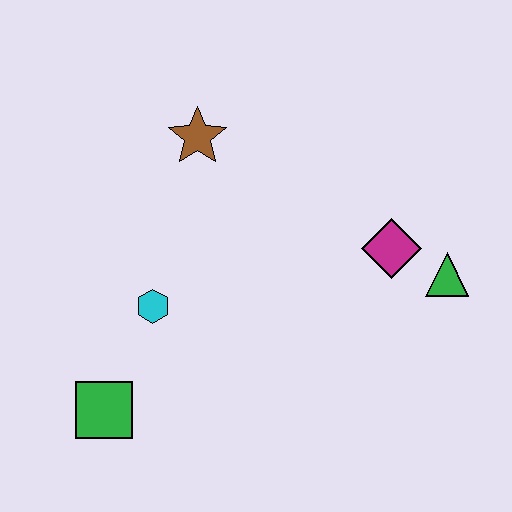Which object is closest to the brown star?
The cyan hexagon is closest to the brown star.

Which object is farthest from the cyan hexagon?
The green triangle is farthest from the cyan hexagon.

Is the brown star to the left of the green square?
No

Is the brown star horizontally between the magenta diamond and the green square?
Yes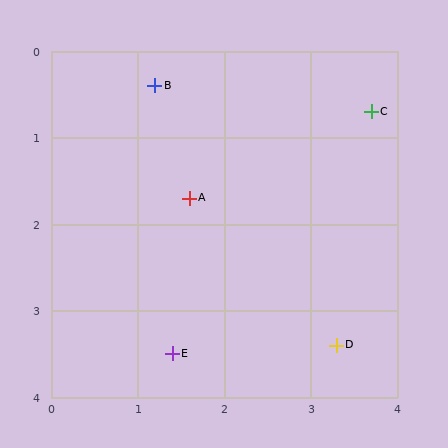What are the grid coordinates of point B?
Point B is at approximately (1.2, 0.4).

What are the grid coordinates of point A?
Point A is at approximately (1.6, 1.7).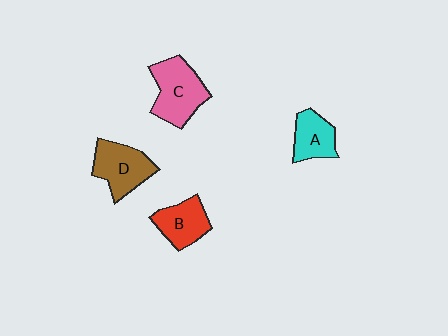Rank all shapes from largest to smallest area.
From largest to smallest: C (pink), D (brown), B (red), A (cyan).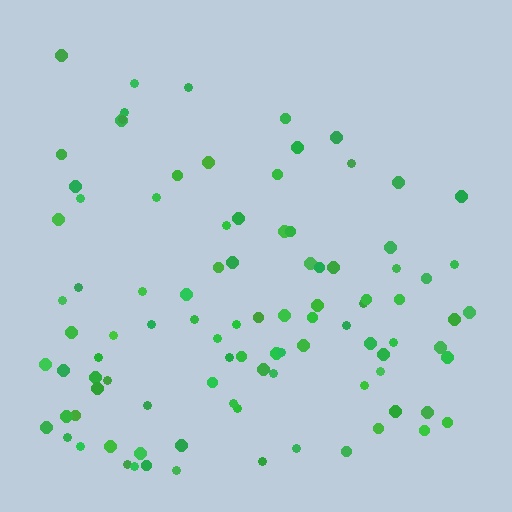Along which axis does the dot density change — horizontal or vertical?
Vertical.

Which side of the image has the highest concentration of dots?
The bottom.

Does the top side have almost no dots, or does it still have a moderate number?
Still a moderate number, just noticeably fewer than the bottom.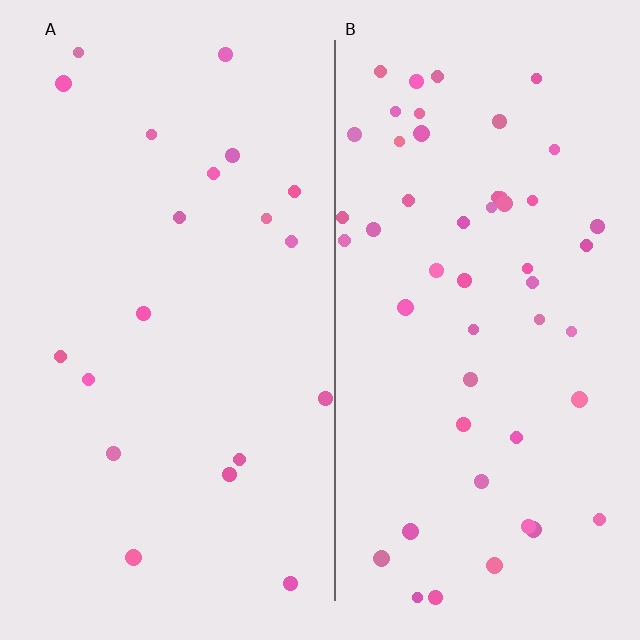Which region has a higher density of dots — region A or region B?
B (the right).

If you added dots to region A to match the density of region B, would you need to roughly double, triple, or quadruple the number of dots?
Approximately triple.